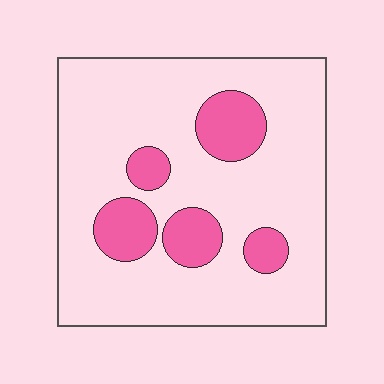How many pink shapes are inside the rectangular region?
5.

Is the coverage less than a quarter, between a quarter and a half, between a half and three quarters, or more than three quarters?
Less than a quarter.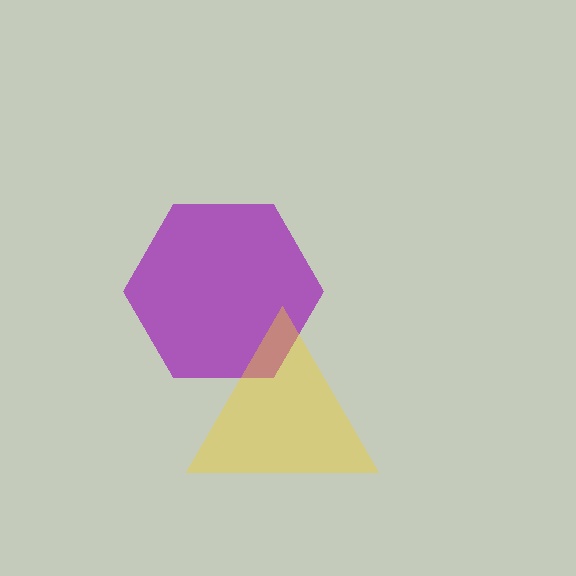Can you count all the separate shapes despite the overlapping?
Yes, there are 2 separate shapes.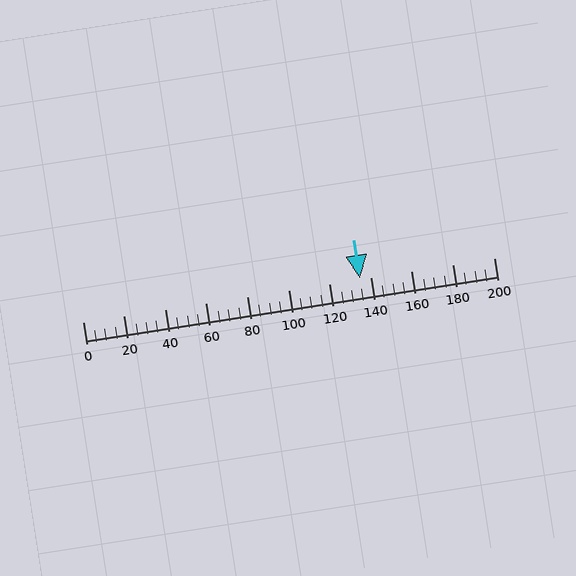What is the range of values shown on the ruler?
The ruler shows values from 0 to 200.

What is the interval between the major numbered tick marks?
The major tick marks are spaced 20 units apart.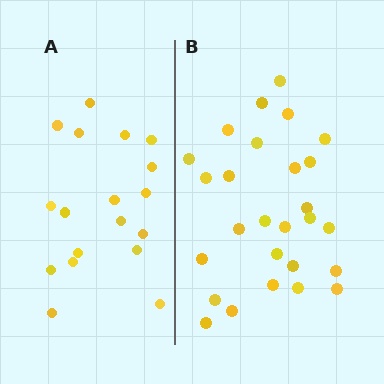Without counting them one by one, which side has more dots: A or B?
Region B (the right region) has more dots.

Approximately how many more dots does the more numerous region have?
Region B has roughly 8 or so more dots than region A.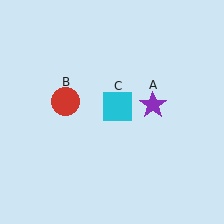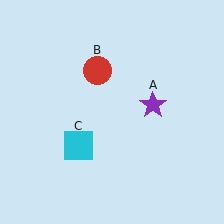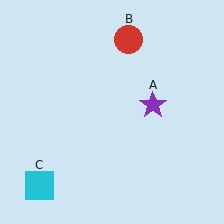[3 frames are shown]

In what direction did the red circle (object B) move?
The red circle (object B) moved up and to the right.